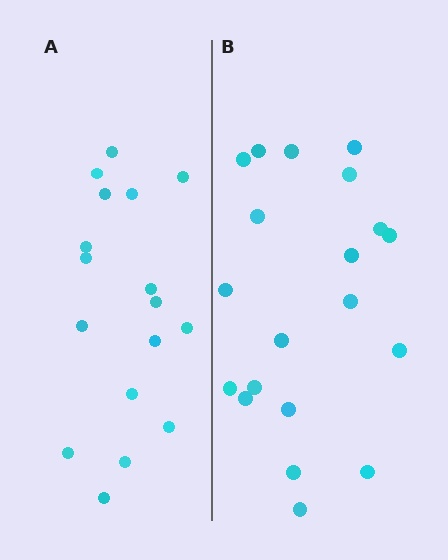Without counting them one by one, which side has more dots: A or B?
Region B (the right region) has more dots.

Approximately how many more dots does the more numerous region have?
Region B has just a few more — roughly 2 or 3 more dots than region A.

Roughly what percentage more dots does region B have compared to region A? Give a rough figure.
About 20% more.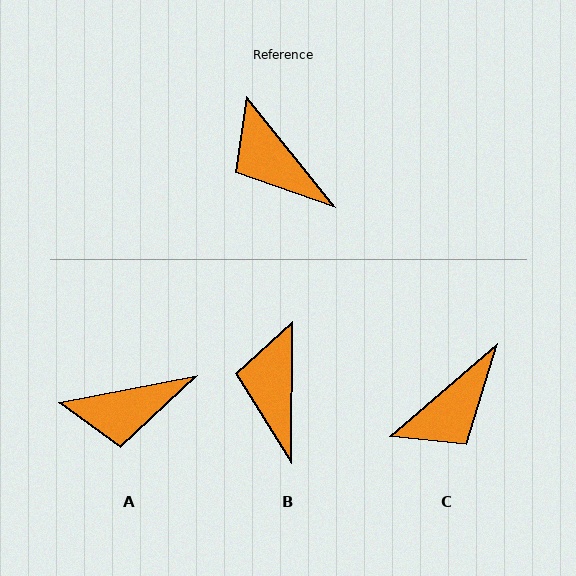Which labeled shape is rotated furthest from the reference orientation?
C, about 92 degrees away.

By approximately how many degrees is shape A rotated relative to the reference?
Approximately 62 degrees counter-clockwise.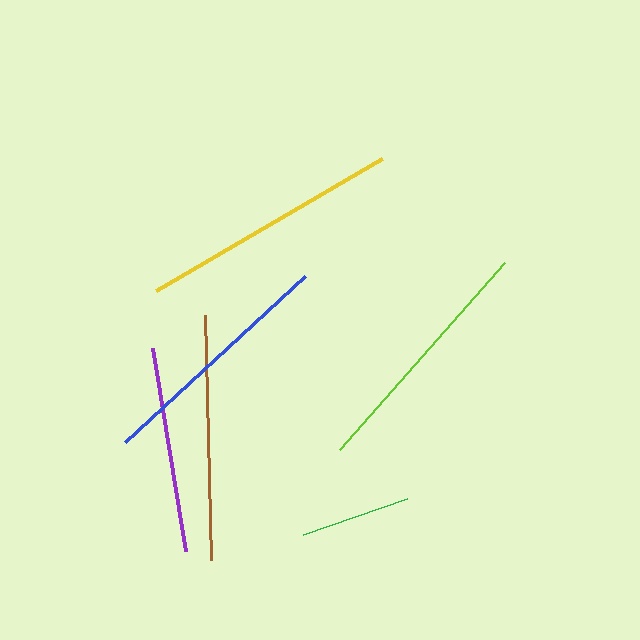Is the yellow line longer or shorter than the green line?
The yellow line is longer than the green line.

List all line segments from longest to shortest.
From longest to shortest: yellow, lime, brown, blue, purple, green.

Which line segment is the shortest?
The green line is the shortest at approximately 110 pixels.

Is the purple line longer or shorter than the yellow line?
The yellow line is longer than the purple line.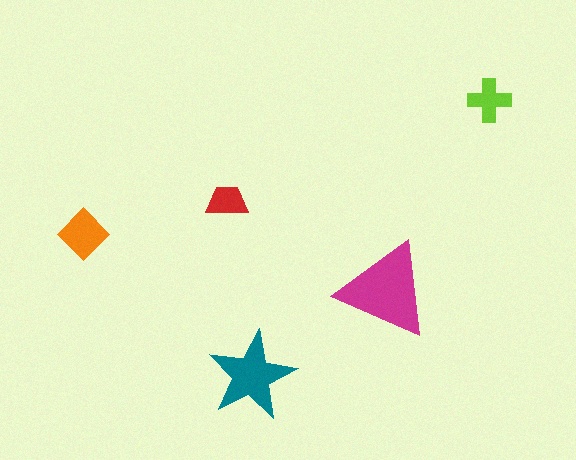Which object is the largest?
The magenta triangle.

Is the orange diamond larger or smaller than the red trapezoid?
Larger.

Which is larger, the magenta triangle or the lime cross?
The magenta triangle.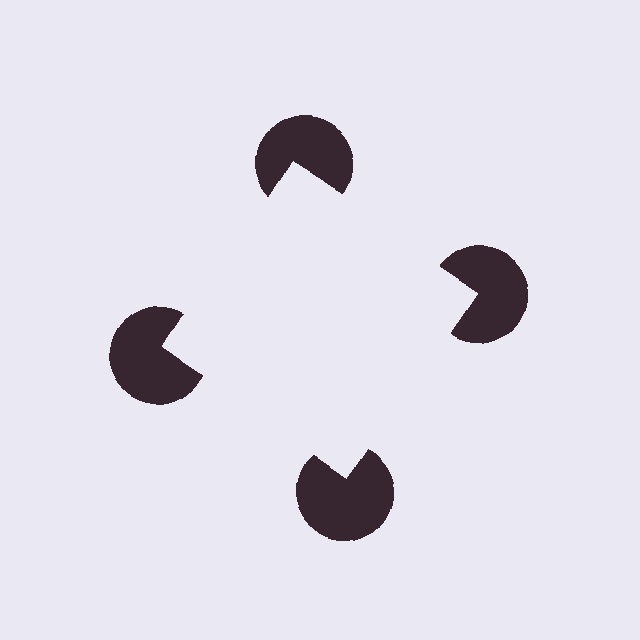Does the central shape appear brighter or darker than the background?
It typically appears slightly brighter than the background, even though no actual brightness change is drawn.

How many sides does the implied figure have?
4 sides.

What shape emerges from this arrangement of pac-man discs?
An illusory square — its edges are inferred from the aligned wedge cuts in the pac-man discs, not physically drawn.